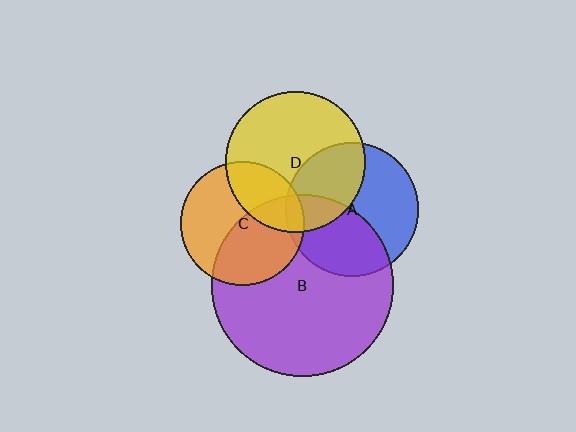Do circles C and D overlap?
Yes.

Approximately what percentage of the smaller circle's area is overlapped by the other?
Approximately 30%.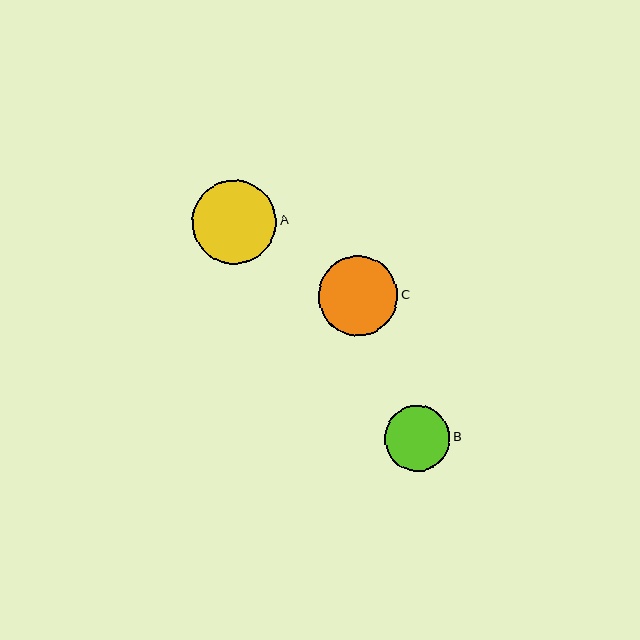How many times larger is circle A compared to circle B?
Circle A is approximately 1.3 times the size of circle B.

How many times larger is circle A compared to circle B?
Circle A is approximately 1.3 times the size of circle B.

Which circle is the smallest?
Circle B is the smallest with a size of approximately 66 pixels.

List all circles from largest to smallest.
From largest to smallest: A, C, B.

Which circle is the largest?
Circle A is the largest with a size of approximately 84 pixels.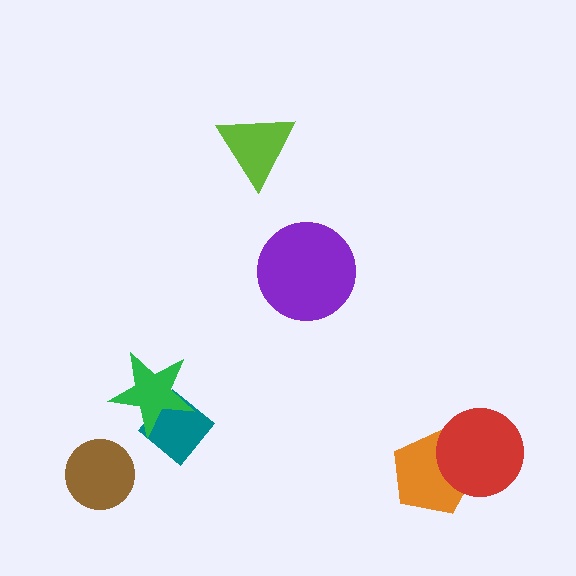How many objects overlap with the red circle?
1 object overlaps with the red circle.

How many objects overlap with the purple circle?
0 objects overlap with the purple circle.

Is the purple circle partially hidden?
No, no other shape covers it.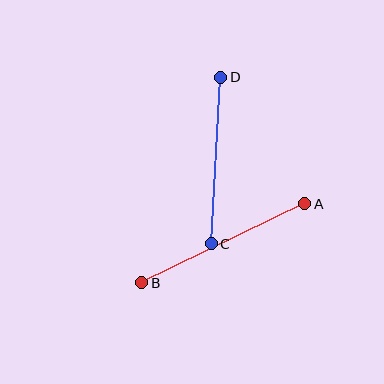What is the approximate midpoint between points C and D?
The midpoint is at approximately (216, 160) pixels.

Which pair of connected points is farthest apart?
Points A and B are farthest apart.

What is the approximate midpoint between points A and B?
The midpoint is at approximately (223, 243) pixels.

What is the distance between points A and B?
The distance is approximately 181 pixels.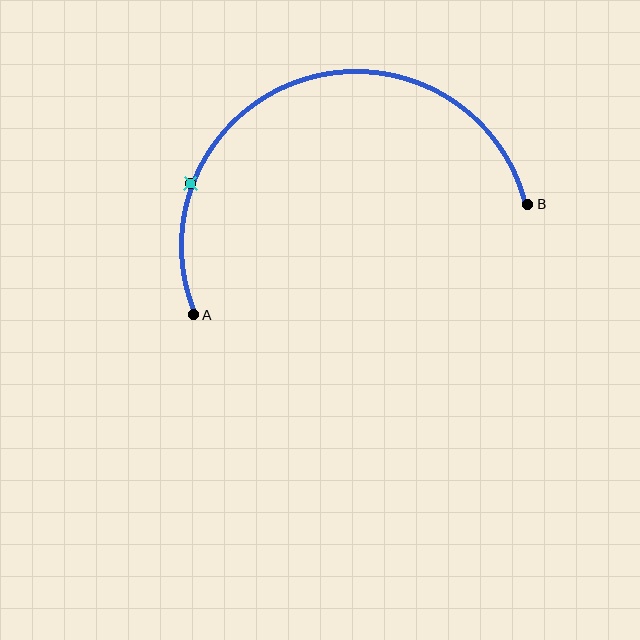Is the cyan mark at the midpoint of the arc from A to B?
No. The cyan mark lies on the arc but is closer to endpoint A. The arc midpoint would be at the point on the curve equidistant along the arc from both A and B.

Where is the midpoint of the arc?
The arc midpoint is the point on the curve farthest from the straight line joining A and B. It sits above that line.